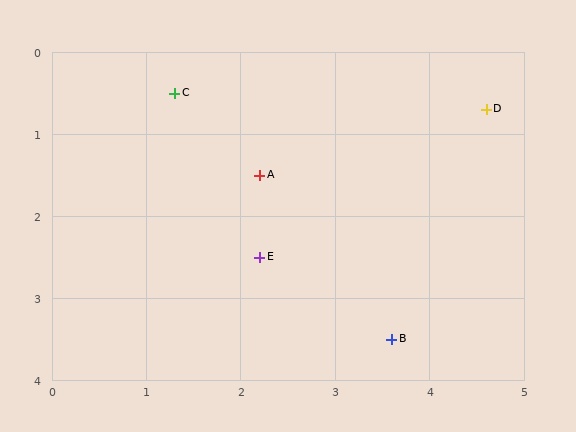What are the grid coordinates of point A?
Point A is at approximately (2.2, 1.5).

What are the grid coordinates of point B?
Point B is at approximately (3.6, 3.5).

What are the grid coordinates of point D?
Point D is at approximately (4.6, 0.7).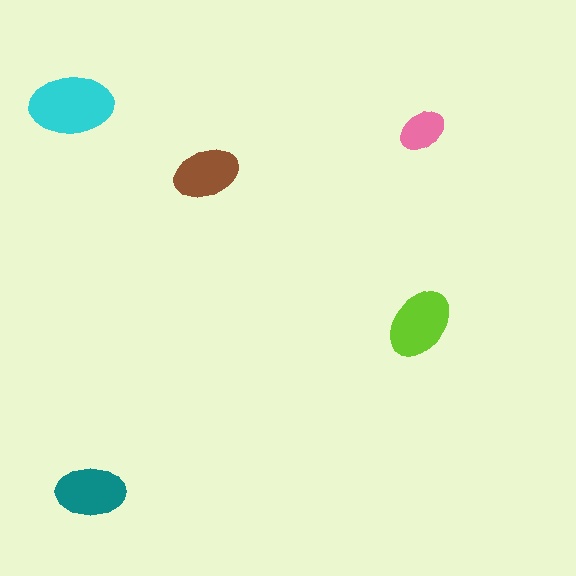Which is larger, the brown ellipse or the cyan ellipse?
The cyan one.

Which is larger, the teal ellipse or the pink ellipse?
The teal one.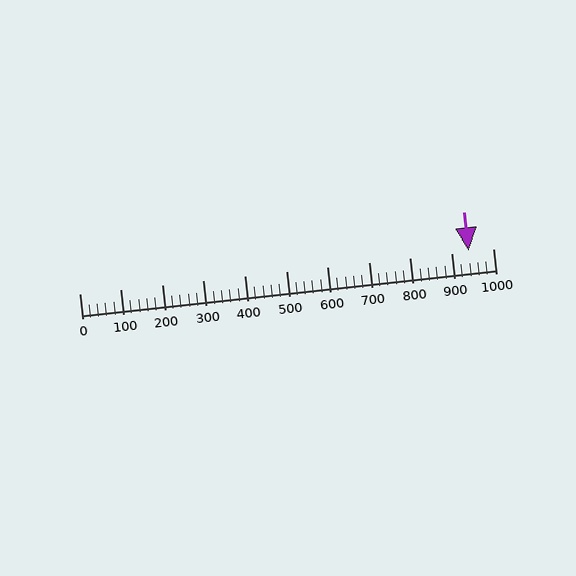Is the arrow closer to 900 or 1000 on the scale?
The arrow is closer to 900.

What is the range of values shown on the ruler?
The ruler shows values from 0 to 1000.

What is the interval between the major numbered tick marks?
The major tick marks are spaced 100 units apart.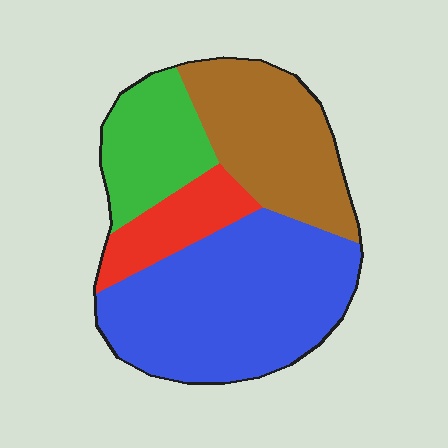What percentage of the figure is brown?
Brown covers roughly 25% of the figure.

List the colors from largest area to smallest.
From largest to smallest: blue, brown, green, red.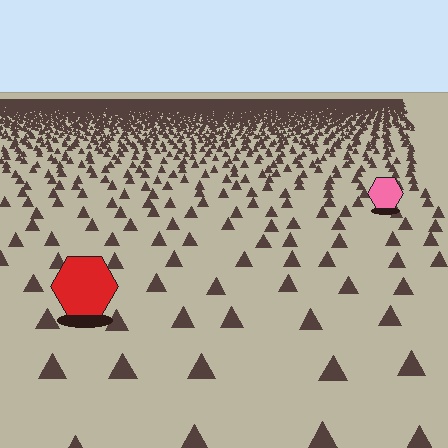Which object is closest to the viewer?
The red hexagon is closest. The texture marks near it are larger and more spread out.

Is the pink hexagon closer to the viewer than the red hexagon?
No. The red hexagon is closer — you can tell from the texture gradient: the ground texture is coarser near it.